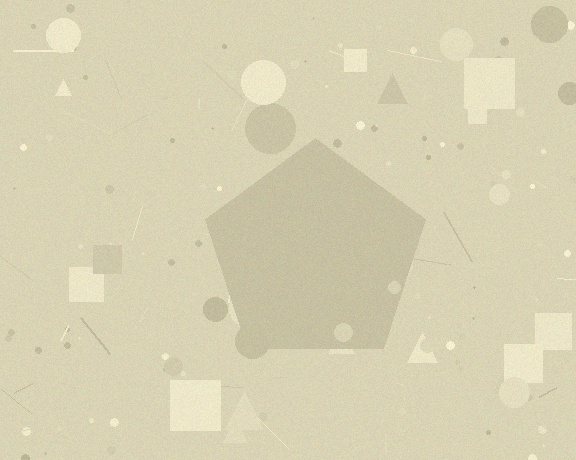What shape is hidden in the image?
A pentagon is hidden in the image.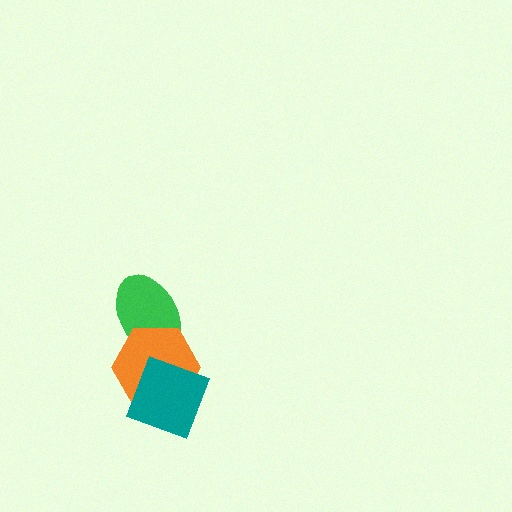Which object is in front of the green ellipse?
The orange hexagon is in front of the green ellipse.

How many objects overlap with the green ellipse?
1 object overlaps with the green ellipse.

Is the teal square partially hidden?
No, no other shape covers it.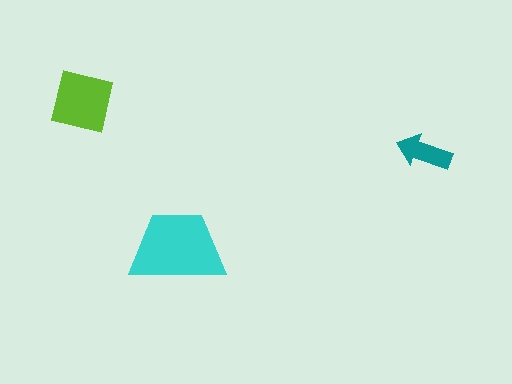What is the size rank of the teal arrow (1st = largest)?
3rd.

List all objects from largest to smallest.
The cyan trapezoid, the lime square, the teal arrow.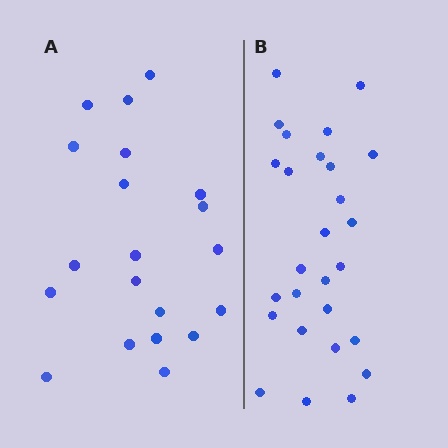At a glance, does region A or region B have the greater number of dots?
Region B (the right region) has more dots.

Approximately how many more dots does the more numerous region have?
Region B has roughly 8 or so more dots than region A.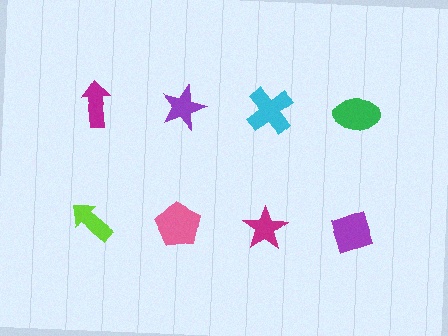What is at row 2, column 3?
A magenta star.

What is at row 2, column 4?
A purple diamond.